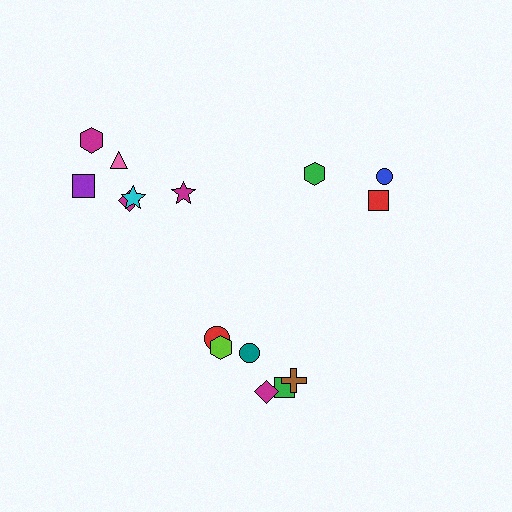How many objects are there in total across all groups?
There are 15 objects.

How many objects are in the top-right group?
There are 3 objects.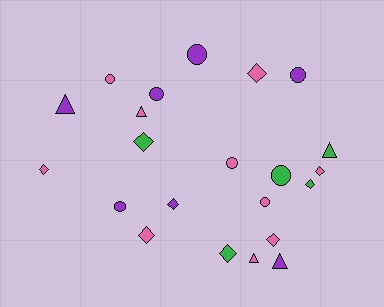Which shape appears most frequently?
Diamond, with 9 objects.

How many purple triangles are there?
There are 2 purple triangles.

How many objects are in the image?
There are 22 objects.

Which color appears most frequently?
Pink, with 10 objects.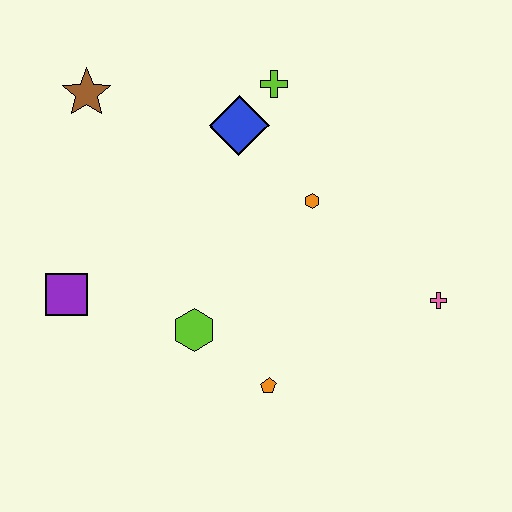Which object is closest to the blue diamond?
The lime cross is closest to the blue diamond.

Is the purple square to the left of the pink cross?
Yes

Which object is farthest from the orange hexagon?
The purple square is farthest from the orange hexagon.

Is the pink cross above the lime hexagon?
Yes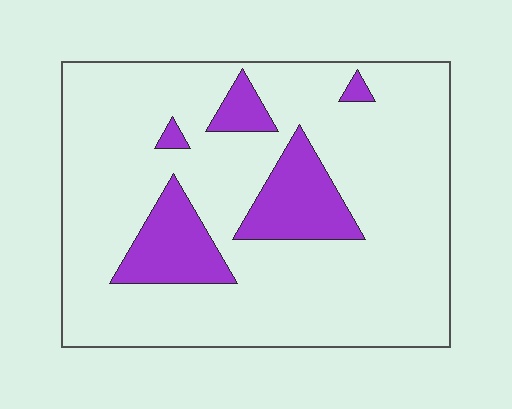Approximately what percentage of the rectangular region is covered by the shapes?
Approximately 15%.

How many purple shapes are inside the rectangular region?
5.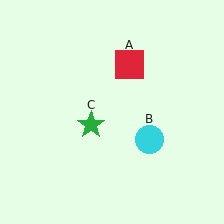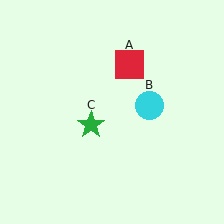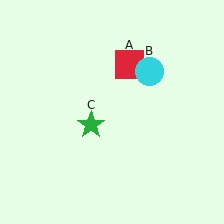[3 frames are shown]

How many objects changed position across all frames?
1 object changed position: cyan circle (object B).